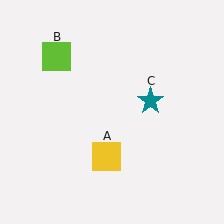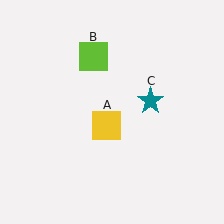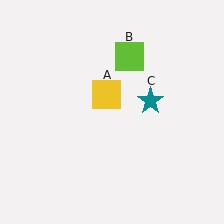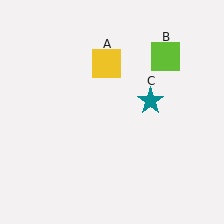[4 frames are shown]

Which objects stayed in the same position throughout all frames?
Teal star (object C) remained stationary.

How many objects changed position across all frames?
2 objects changed position: yellow square (object A), lime square (object B).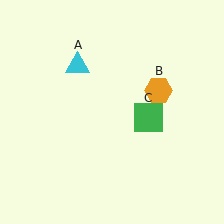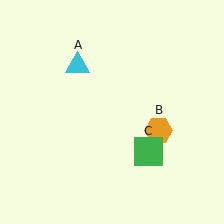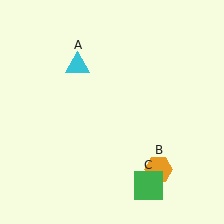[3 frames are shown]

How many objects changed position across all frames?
2 objects changed position: orange hexagon (object B), green square (object C).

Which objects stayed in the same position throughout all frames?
Cyan triangle (object A) remained stationary.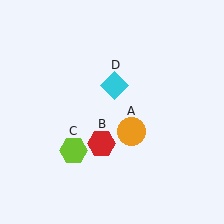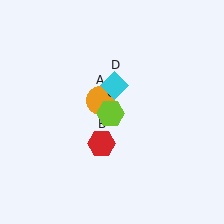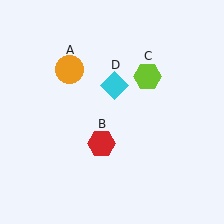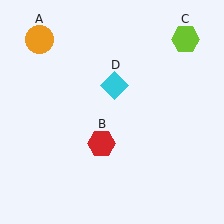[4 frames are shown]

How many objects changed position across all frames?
2 objects changed position: orange circle (object A), lime hexagon (object C).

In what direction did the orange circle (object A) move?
The orange circle (object A) moved up and to the left.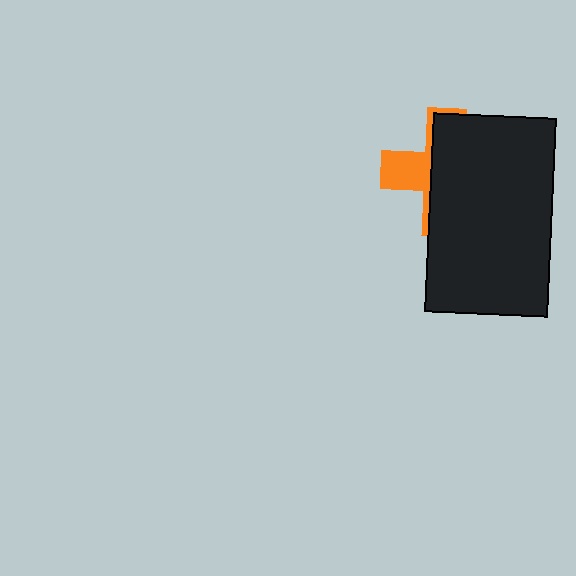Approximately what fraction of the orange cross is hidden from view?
Roughly 69% of the orange cross is hidden behind the black rectangle.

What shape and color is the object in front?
The object in front is a black rectangle.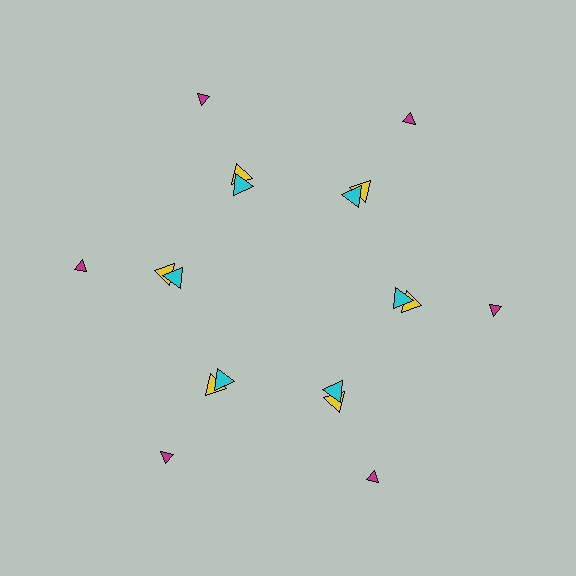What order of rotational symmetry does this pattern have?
This pattern has 6-fold rotational symmetry.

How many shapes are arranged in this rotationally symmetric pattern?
There are 18 shapes, arranged in 6 groups of 3.